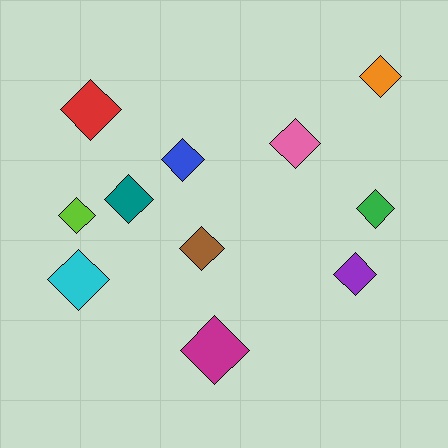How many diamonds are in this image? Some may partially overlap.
There are 11 diamonds.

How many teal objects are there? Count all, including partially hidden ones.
There is 1 teal object.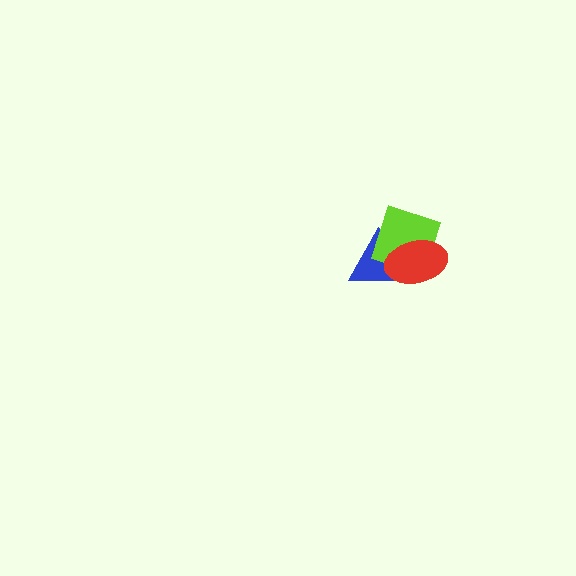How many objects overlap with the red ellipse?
2 objects overlap with the red ellipse.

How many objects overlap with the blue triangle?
2 objects overlap with the blue triangle.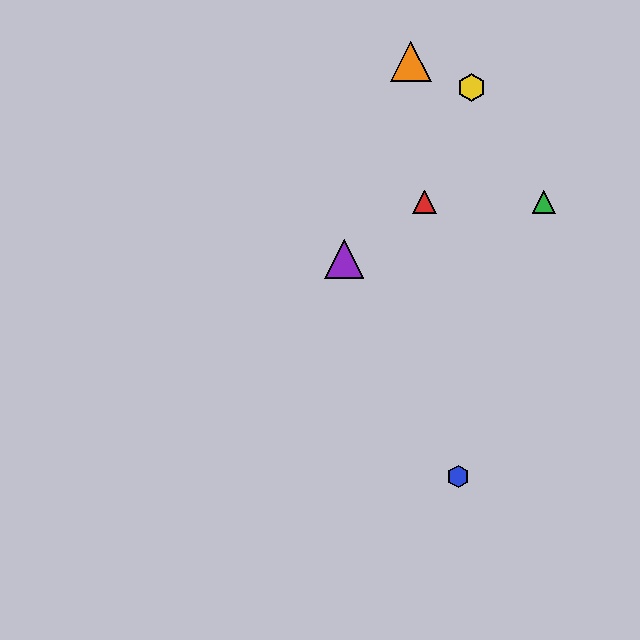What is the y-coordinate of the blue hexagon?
The blue hexagon is at y≈476.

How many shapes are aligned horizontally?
2 shapes (the red triangle, the green triangle) are aligned horizontally.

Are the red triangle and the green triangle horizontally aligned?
Yes, both are at y≈202.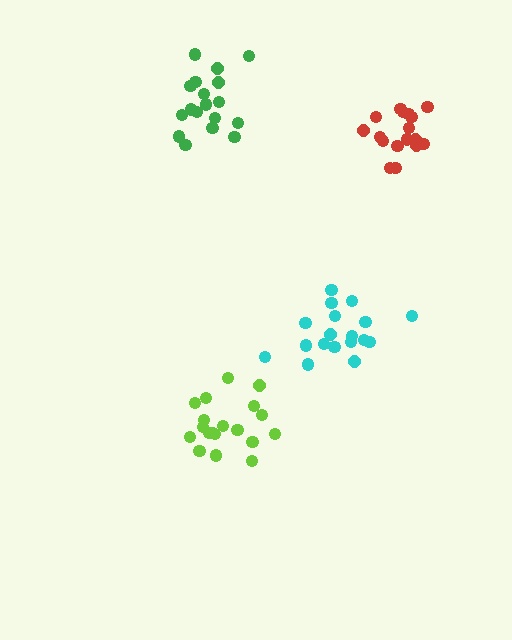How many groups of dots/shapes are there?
There are 4 groups.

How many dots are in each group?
Group 1: 19 dots, Group 2: 17 dots, Group 3: 18 dots, Group 4: 18 dots (72 total).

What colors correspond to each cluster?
The clusters are colored: lime, red, cyan, green.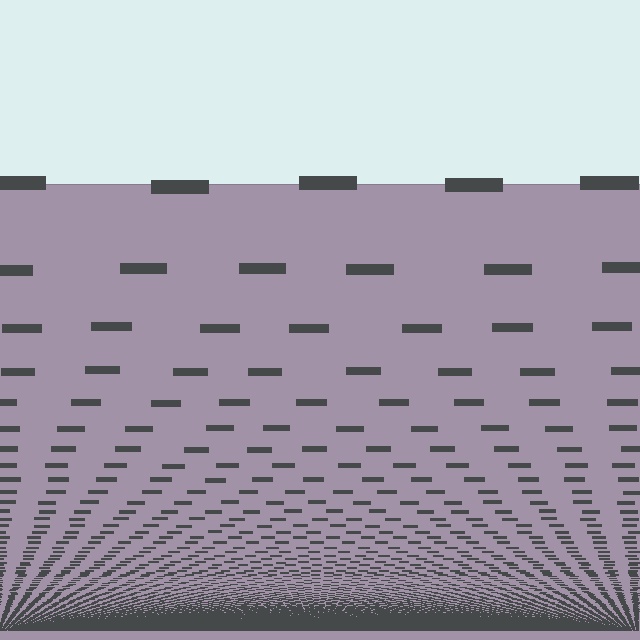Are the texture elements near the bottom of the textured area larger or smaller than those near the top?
Smaller. The gradient is inverted — elements near the bottom are smaller and denser.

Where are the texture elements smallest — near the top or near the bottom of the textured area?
Near the bottom.